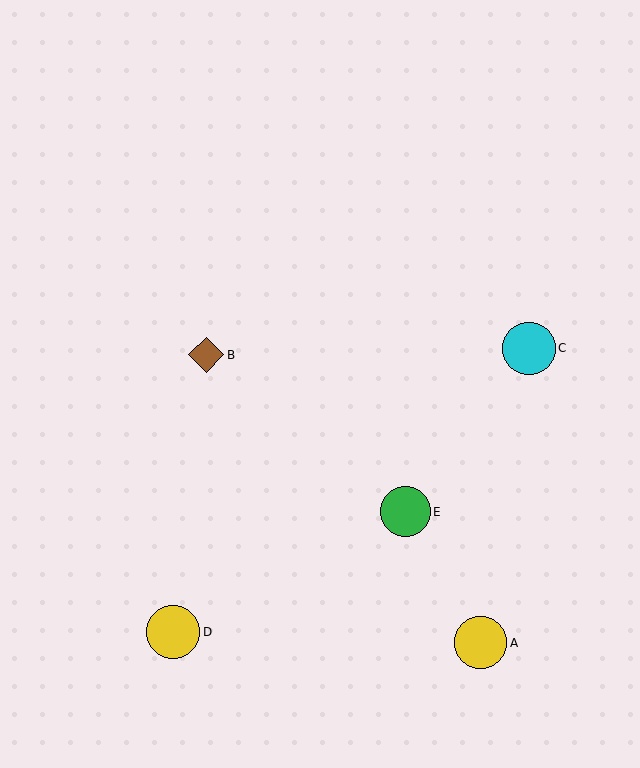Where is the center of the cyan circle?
The center of the cyan circle is at (529, 348).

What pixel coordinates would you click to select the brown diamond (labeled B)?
Click at (206, 355) to select the brown diamond B.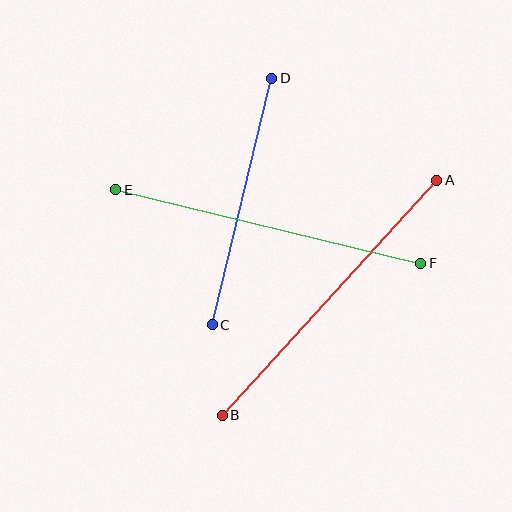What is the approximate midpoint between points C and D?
The midpoint is at approximately (242, 202) pixels.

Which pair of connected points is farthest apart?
Points A and B are farthest apart.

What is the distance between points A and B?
The distance is approximately 318 pixels.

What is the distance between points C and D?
The distance is approximately 254 pixels.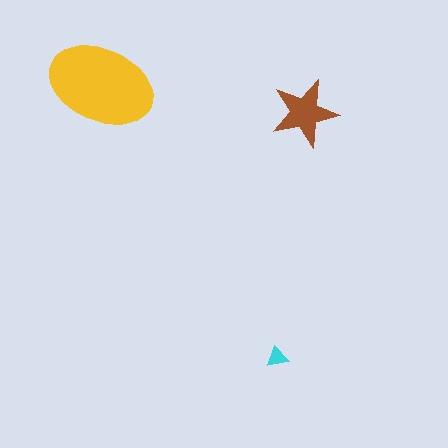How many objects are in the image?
There are 3 objects in the image.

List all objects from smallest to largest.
The cyan triangle, the brown star, the yellow ellipse.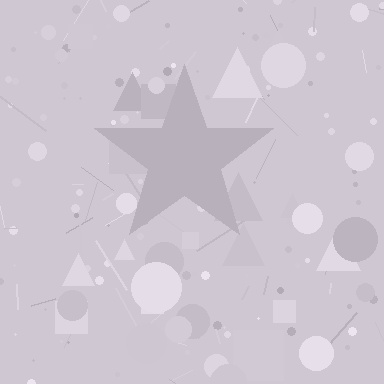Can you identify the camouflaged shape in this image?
The camouflaged shape is a star.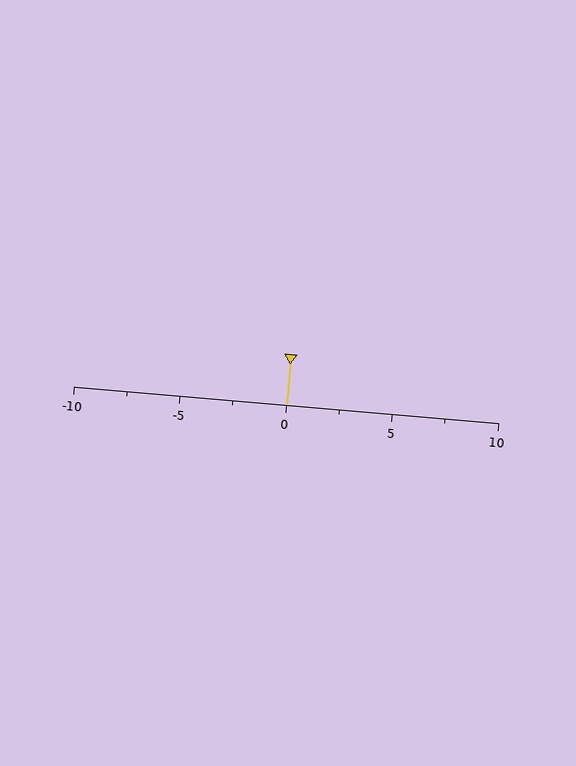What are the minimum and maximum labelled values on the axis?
The axis runs from -10 to 10.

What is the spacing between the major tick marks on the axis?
The major ticks are spaced 5 apart.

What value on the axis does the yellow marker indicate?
The marker indicates approximately 0.